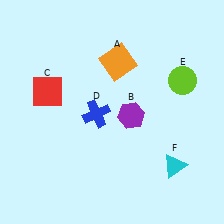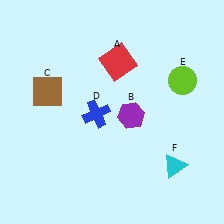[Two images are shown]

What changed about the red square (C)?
In Image 1, C is red. In Image 2, it changed to brown.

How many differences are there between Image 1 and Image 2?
There are 2 differences between the two images.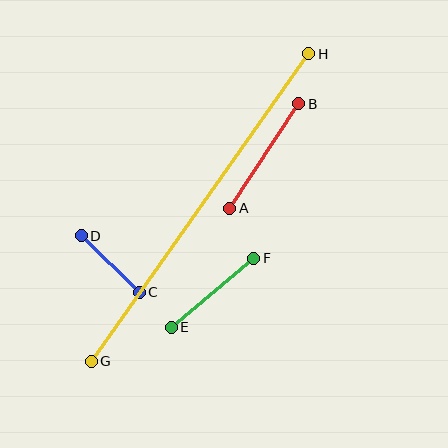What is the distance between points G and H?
The distance is approximately 377 pixels.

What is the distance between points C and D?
The distance is approximately 81 pixels.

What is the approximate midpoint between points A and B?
The midpoint is at approximately (264, 156) pixels.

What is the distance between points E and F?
The distance is approximately 108 pixels.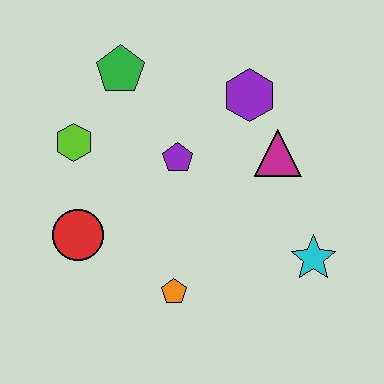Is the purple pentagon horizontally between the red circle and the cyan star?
Yes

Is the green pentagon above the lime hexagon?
Yes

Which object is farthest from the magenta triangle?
The red circle is farthest from the magenta triangle.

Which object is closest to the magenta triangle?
The purple hexagon is closest to the magenta triangle.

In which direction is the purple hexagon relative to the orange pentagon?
The purple hexagon is above the orange pentagon.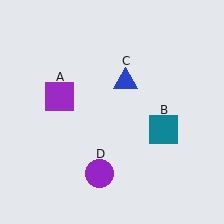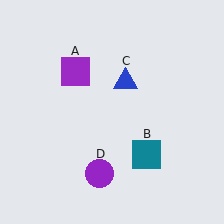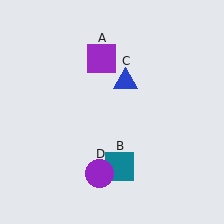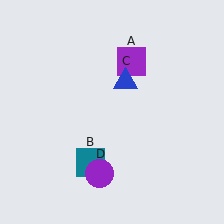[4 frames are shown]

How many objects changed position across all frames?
2 objects changed position: purple square (object A), teal square (object B).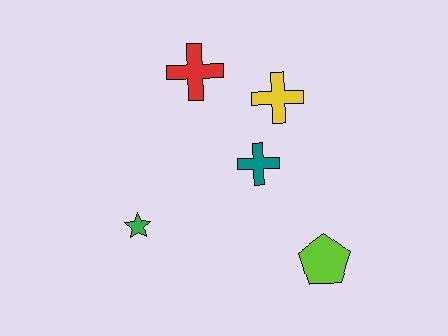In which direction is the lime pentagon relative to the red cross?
The lime pentagon is below the red cross.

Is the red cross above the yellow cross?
Yes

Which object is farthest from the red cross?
The lime pentagon is farthest from the red cross.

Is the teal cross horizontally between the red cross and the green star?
No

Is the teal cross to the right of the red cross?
Yes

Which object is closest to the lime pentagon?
The teal cross is closest to the lime pentagon.